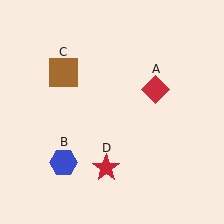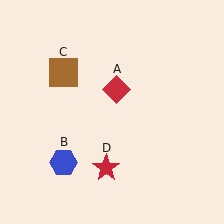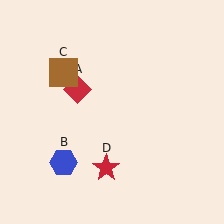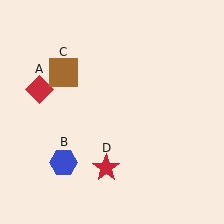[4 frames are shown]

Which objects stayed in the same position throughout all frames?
Blue hexagon (object B) and brown square (object C) and red star (object D) remained stationary.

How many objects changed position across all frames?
1 object changed position: red diamond (object A).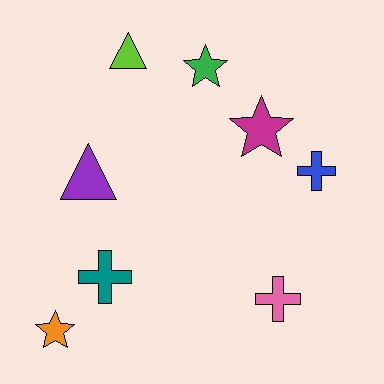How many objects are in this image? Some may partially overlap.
There are 8 objects.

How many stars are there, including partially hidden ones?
There are 3 stars.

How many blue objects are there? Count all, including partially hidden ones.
There is 1 blue object.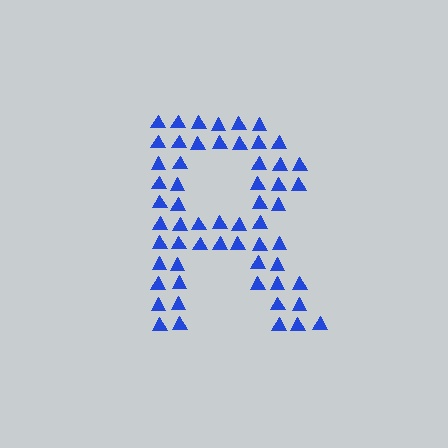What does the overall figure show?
The overall figure shows the letter R.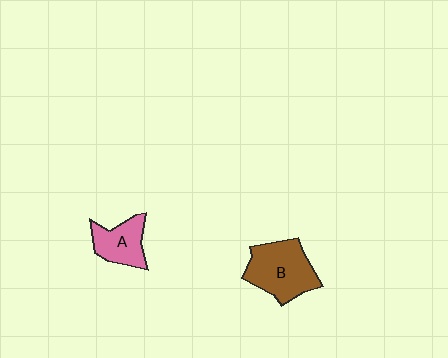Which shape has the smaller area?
Shape A (pink).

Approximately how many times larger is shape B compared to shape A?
Approximately 1.5 times.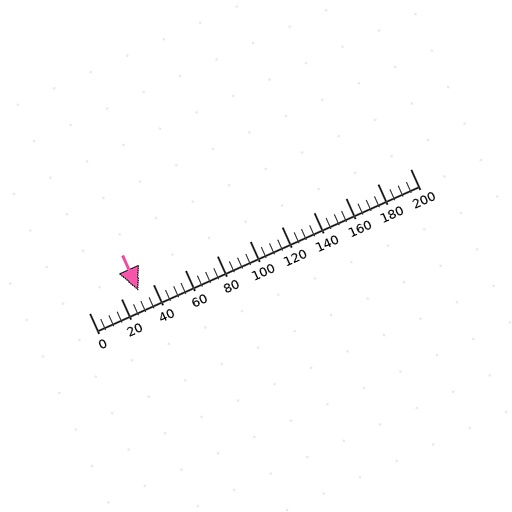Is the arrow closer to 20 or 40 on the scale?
The arrow is closer to 40.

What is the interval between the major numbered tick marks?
The major tick marks are spaced 20 units apart.